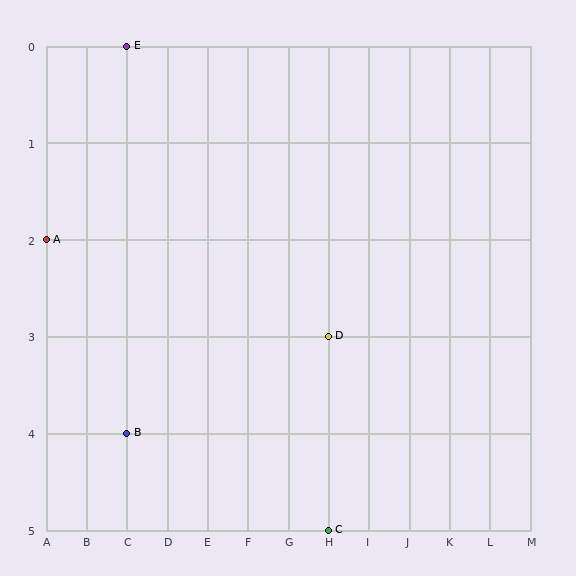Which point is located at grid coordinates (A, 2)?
Point A is at (A, 2).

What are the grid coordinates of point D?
Point D is at grid coordinates (H, 3).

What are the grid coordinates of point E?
Point E is at grid coordinates (C, 0).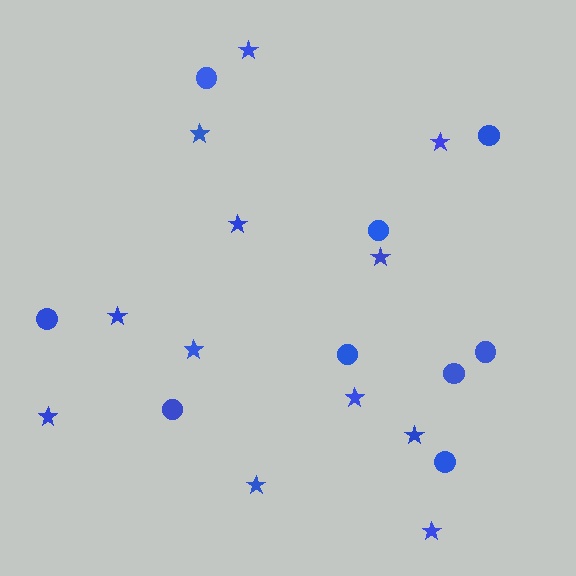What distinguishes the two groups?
There are 2 groups: one group of circles (9) and one group of stars (12).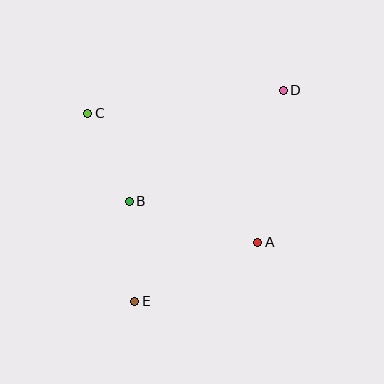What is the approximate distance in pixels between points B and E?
The distance between B and E is approximately 100 pixels.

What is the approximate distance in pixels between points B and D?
The distance between B and D is approximately 190 pixels.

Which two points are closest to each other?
Points B and C are closest to each other.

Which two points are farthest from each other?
Points D and E are farthest from each other.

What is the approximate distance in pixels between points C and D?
The distance between C and D is approximately 197 pixels.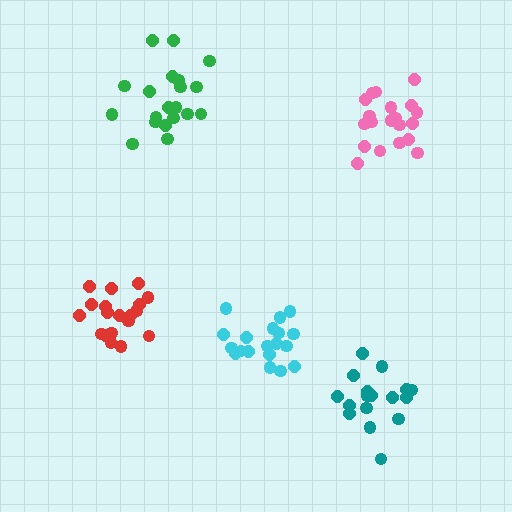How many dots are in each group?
Group 1: 20 dots, Group 2: 19 dots, Group 3: 19 dots, Group 4: 17 dots, Group 5: 20 dots (95 total).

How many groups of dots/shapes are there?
There are 5 groups.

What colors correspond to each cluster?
The clusters are colored: pink, cyan, red, teal, green.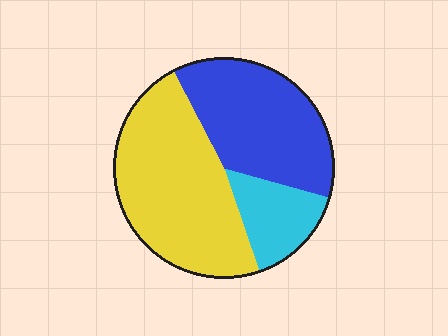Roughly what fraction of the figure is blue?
Blue takes up between a third and a half of the figure.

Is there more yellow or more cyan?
Yellow.